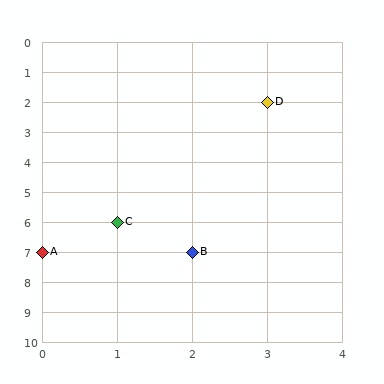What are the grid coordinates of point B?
Point B is at grid coordinates (2, 7).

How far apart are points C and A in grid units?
Points C and A are 1 column and 1 row apart (about 1.4 grid units diagonally).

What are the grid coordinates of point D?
Point D is at grid coordinates (3, 2).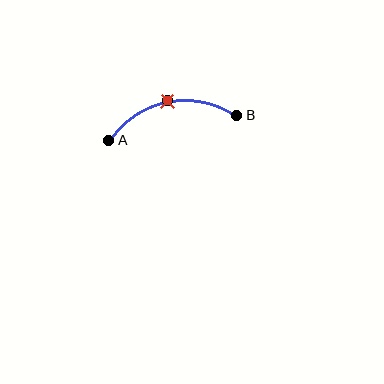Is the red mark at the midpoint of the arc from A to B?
Yes. The red mark lies on the arc at equal arc-length from both A and B — it is the arc midpoint.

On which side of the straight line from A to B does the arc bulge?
The arc bulges above the straight line connecting A and B.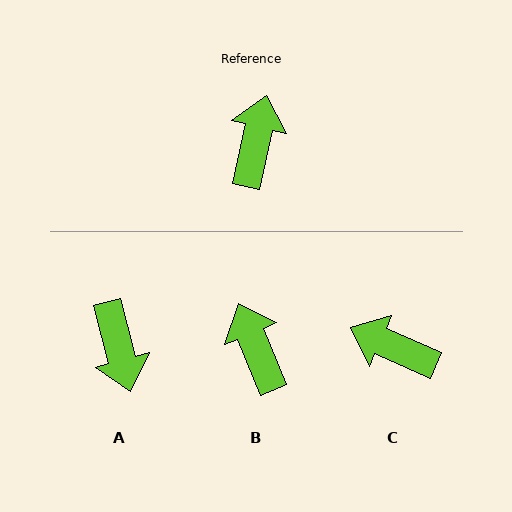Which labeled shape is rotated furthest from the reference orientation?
A, about 152 degrees away.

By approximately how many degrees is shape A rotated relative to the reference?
Approximately 152 degrees clockwise.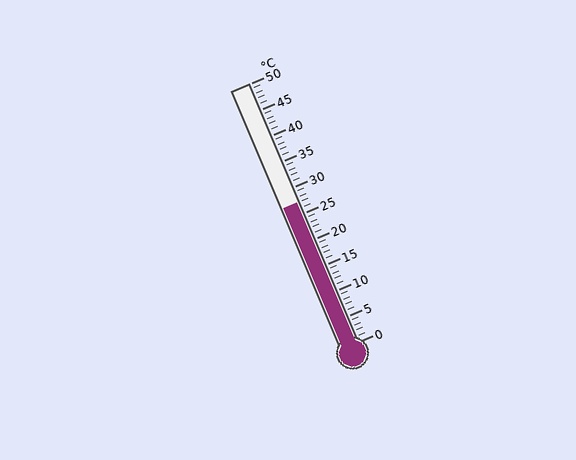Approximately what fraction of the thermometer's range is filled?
The thermometer is filled to approximately 55% of its range.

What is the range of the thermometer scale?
The thermometer scale ranges from 0°C to 50°C.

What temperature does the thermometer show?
The thermometer shows approximately 27°C.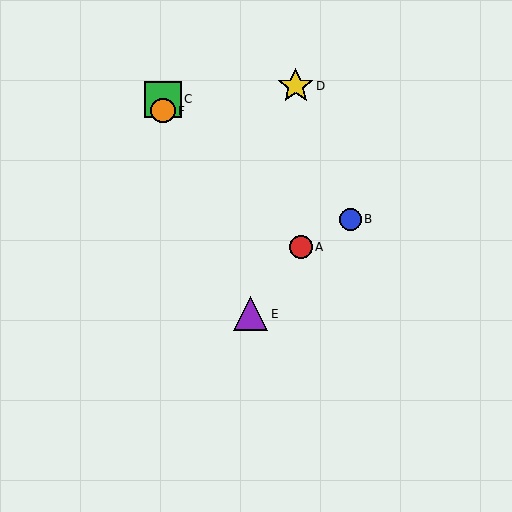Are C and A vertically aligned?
No, C is at x≈163 and A is at x≈301.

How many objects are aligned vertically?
2 objects (C, F) are aligned vertically.